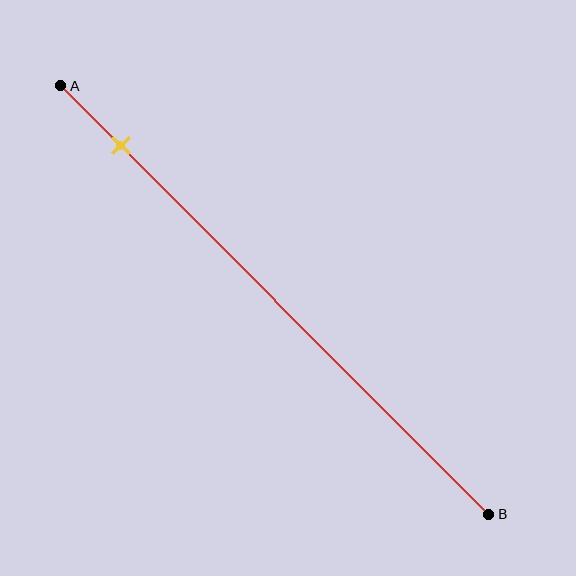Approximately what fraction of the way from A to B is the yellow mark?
The yellow mark is approximately 15% of the way from A to B.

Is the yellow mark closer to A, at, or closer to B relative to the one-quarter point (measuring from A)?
The yellow mark is closer to point A than the one-quarter point of segment AB.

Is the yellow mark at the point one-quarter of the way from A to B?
No, the mark is at about 15% from A, not at the 25% one-quarter point.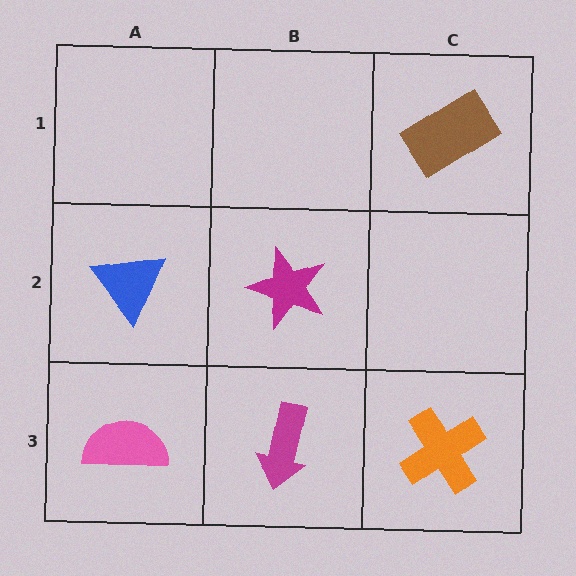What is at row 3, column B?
A magenta arrow.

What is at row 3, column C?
An orange cross.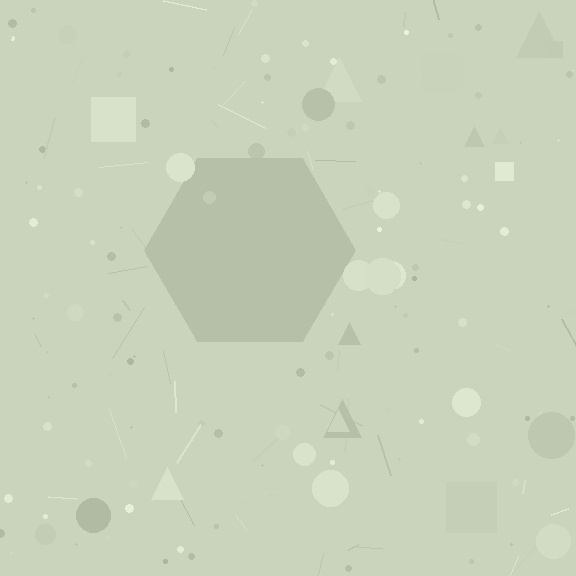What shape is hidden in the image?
A hexagon is hidden in the image.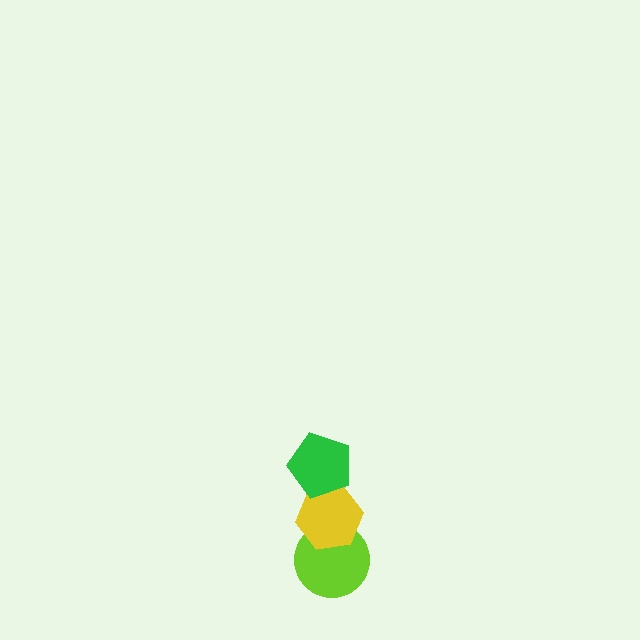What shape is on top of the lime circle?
The yellow hexagon is on top of the lime circle.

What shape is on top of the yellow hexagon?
The green pentagon is on top of the yellow hexagon.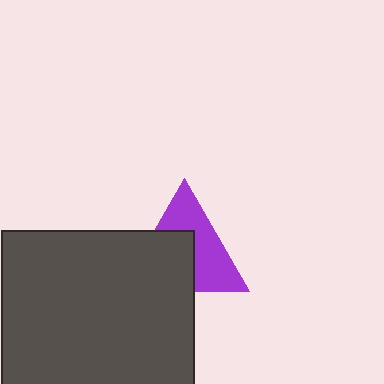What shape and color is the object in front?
The object in front is a dark gray square.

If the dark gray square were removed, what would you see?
You would see the complete purple triangle.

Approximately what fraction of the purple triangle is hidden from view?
Roughly 49% of the purple triangle is hidden behind the dark gray square.